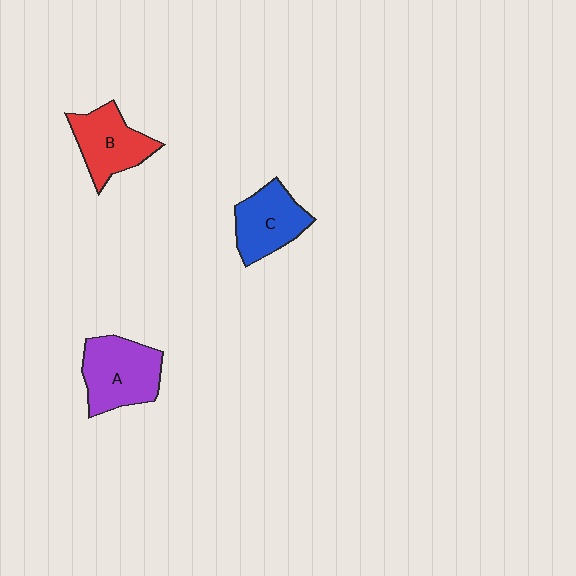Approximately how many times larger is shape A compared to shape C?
Approximately 1.2 times.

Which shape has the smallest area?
Shape C (blue).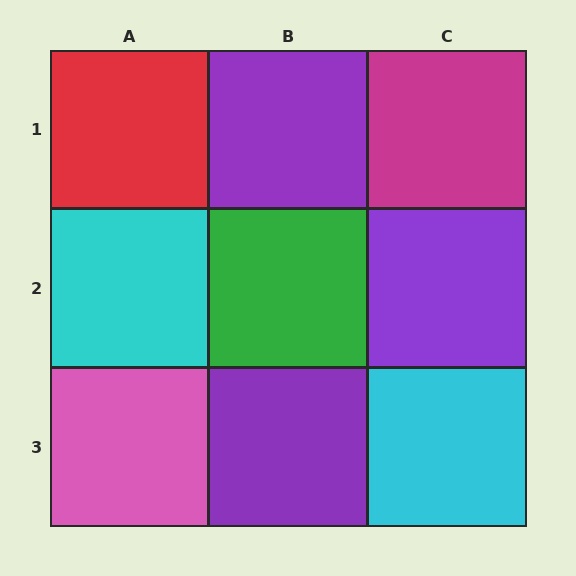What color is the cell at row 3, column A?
Pink.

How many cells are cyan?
2 cells are cyan.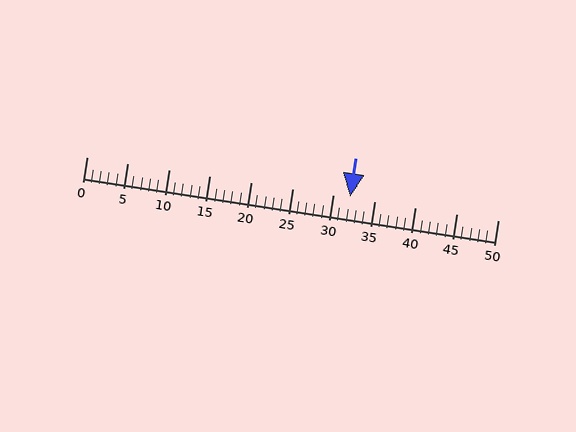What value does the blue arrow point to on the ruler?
The blue arrow points to approximately 32.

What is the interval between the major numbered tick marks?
The major tick marks are spaced 5 units apart.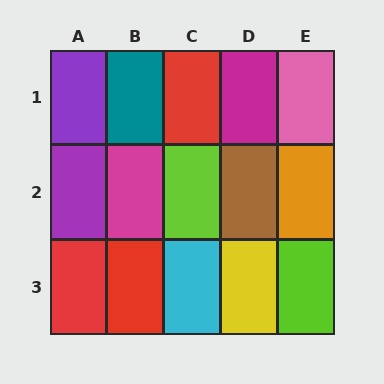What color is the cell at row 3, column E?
Lime.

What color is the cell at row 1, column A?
Purple.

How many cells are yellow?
1 cell is yellow.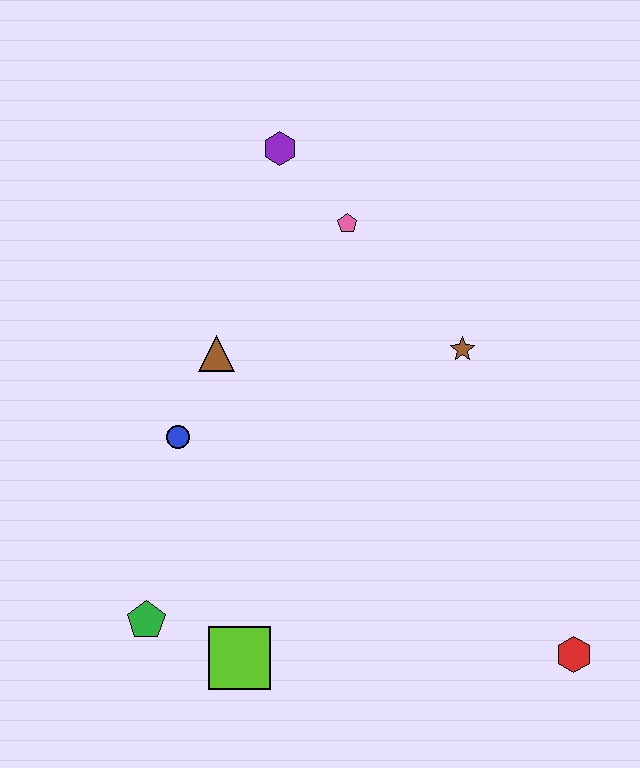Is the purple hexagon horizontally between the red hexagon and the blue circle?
Yes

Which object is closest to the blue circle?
The brown triangle is closest to the blue circle.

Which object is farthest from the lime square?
The purple hexagon is farthest from the lime square.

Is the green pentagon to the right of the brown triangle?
No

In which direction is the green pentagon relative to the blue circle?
The green pentagon is below the blue circle.